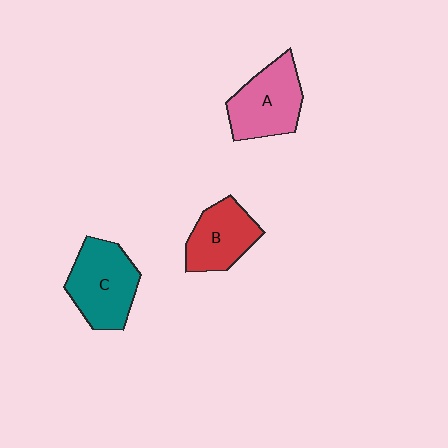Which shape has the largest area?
Shape C (teal).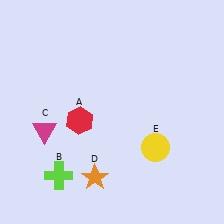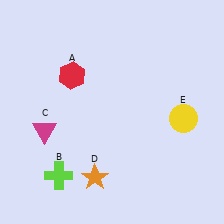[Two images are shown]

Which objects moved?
The objects that moved are: the red hexagon (A), the yellow circle (E).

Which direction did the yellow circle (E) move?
The yellow circle (E) moved up.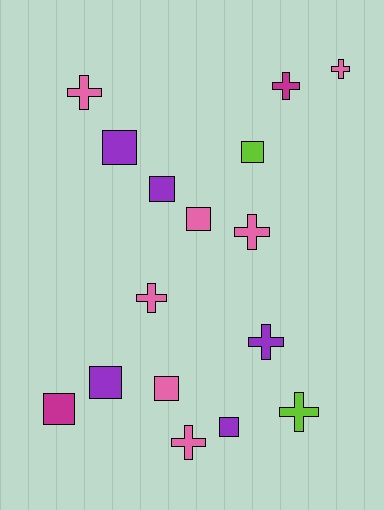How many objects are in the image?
There are 16 objects.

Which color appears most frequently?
Pink, with 7 objects.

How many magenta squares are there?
There is 1 magenta square.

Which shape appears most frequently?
Cross, with 8 objects.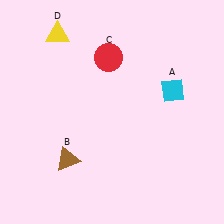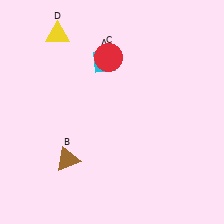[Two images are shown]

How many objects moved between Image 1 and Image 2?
1 object moved between the two images.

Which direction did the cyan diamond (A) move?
The cyan diamond (A) moved left.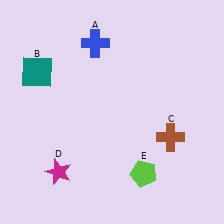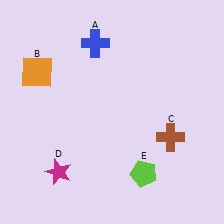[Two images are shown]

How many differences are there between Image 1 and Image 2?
There is 1 difference between the two images.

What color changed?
The square (B) changed from teal in Image 1 to orange in Image 2.